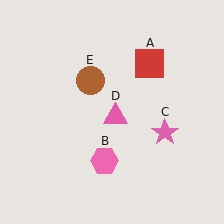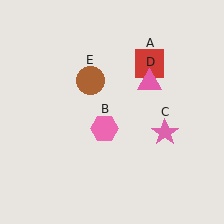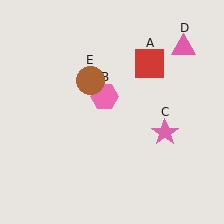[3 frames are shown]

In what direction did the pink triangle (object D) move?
The pink triangle (object D) moved up and to the right.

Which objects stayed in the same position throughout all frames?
Red square (object A) and pink star (object C) and brown circle (object E) remained stationary.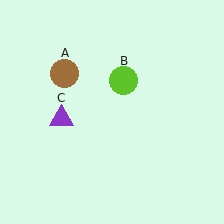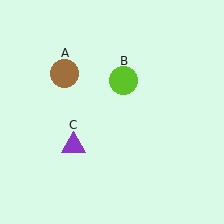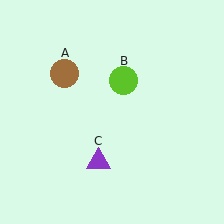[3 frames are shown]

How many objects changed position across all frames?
1 object changed position: purple triangle (object C).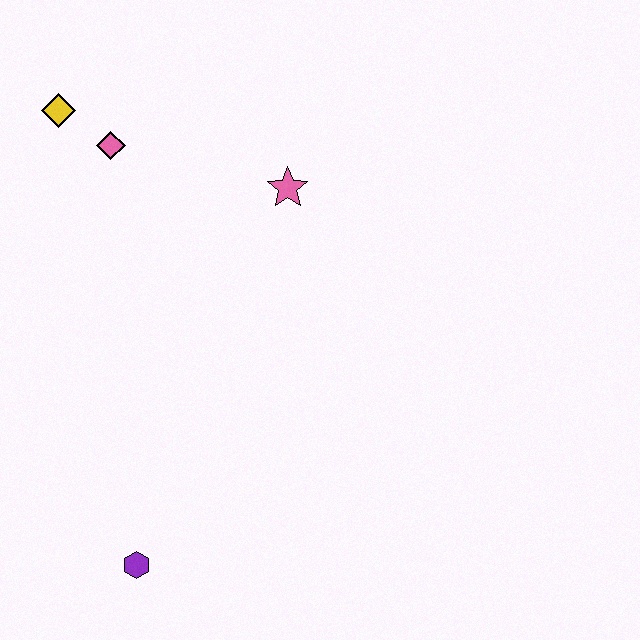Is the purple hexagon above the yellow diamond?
No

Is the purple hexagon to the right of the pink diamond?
Yes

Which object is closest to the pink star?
The pink diamond is closest to the pink star.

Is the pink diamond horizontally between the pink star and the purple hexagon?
No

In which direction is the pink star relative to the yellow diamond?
The pink star is to the right of the yellow diamond.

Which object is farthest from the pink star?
The purple hexagon is farthest from the pink star.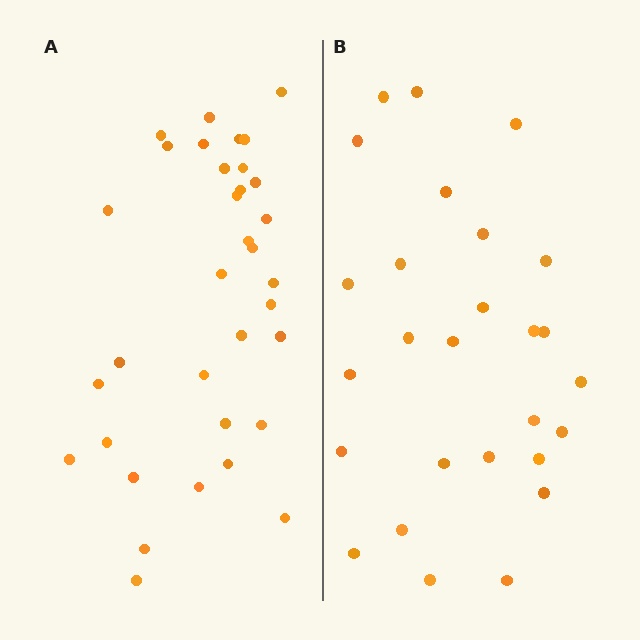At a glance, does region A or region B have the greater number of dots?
Region A (the left region) has more dots.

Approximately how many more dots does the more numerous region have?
Region A has roughly 8 or so more dots than region B.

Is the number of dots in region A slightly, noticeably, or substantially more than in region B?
Region A has noticeably more, but not dramatically so. The ratio is roughly 1.3 to 1.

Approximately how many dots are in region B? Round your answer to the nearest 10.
About 30 dots. (The exact count is 27, which rounds to 30.)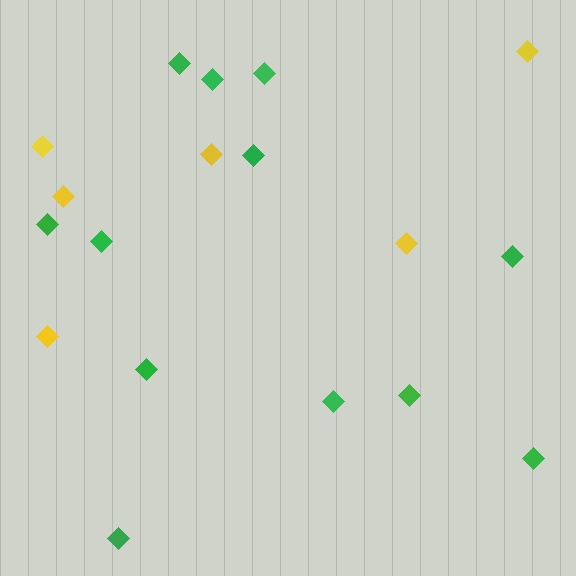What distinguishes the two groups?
There are 2 groups: one group of yellow diamonds (6) and one group of green diamonds (12).